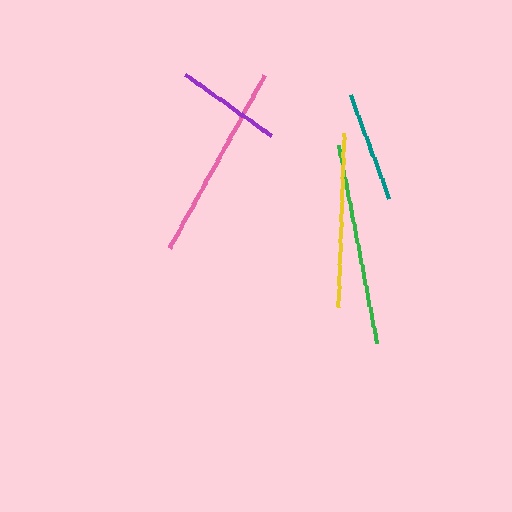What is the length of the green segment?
The green segment is approximately 202 pixels long.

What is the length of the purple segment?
The purple segment is approximately 105 pixels long.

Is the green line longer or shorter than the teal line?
The green line is longer than the teal line.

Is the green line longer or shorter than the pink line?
The green line is longer than the pink line.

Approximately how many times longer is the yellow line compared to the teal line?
The yellow line is approximately 1.6 times the length of the teal line.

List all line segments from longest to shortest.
From longest to shortest: green, pink, yellow, teal, purple.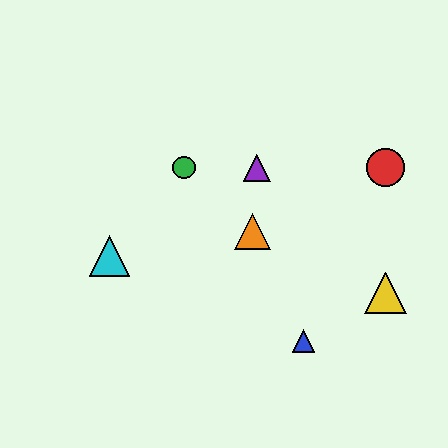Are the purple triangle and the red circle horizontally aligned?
Yes, both are at y≈168.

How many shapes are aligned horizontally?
3 shapes (the red circle, the green circle, the purple triangle) are aligned horizontally.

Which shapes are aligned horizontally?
The red circle, the green circle, the purple triangle are aligned horizontally.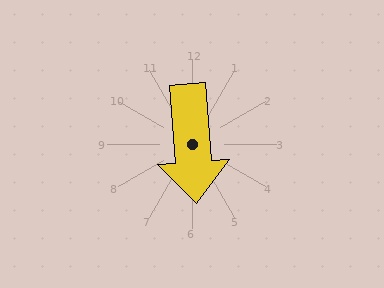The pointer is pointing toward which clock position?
Roughly 6 o'clock.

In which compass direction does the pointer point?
South.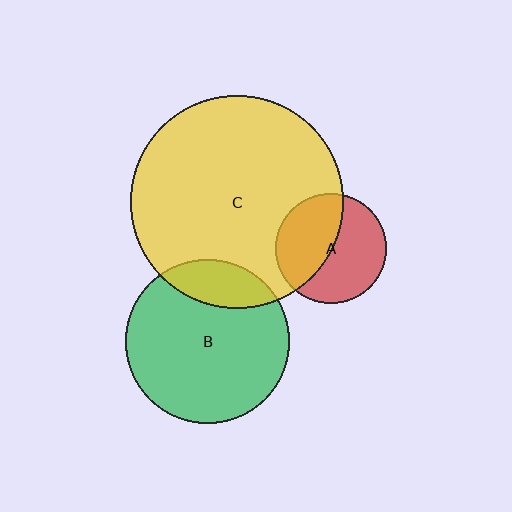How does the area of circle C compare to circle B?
Approximately 1.7 times.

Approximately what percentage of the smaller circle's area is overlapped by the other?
Approximately 20%.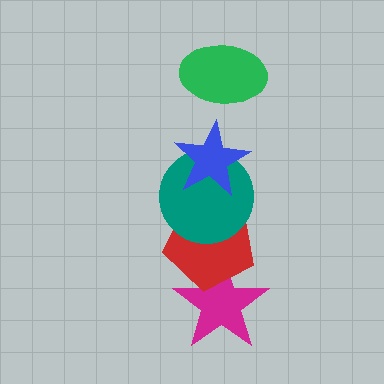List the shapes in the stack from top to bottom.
From top to bottom: the green ellipse, the blue star, the teal circle, the red pentagon, the magenta star.